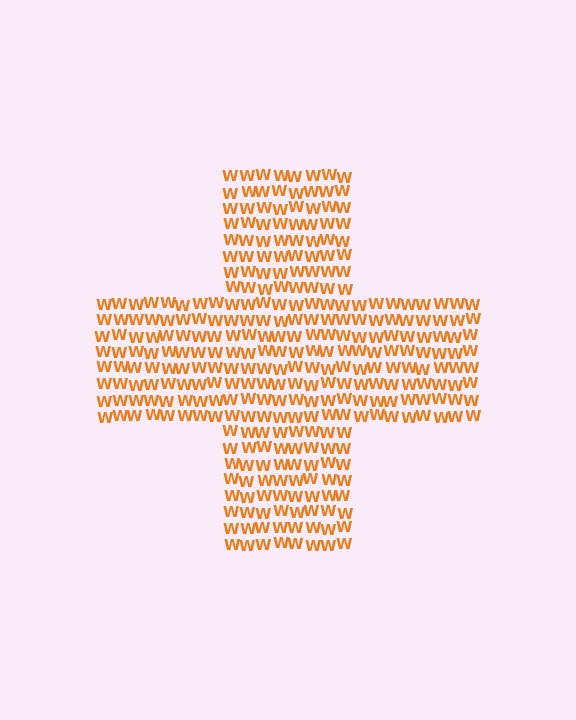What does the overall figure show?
The overall figure shows a cross.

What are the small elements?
The small elements are letter W's.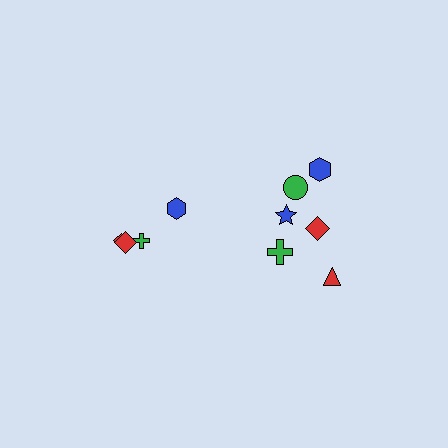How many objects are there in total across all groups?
There are 10 objects.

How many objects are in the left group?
There are 4 objects.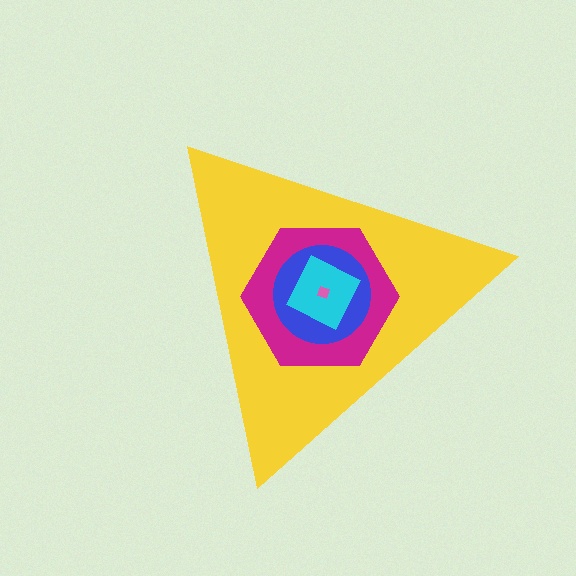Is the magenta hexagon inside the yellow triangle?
Yes.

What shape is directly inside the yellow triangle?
The magenta hexagon.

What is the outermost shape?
The yellow triangle.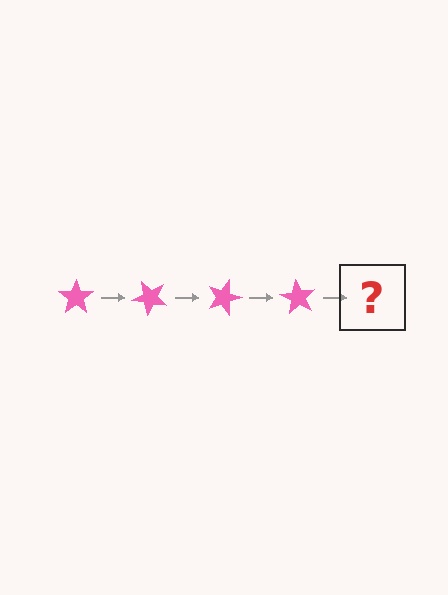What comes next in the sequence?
The next element should be a pink star rotated 180 degrees.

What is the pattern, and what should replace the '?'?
The pattern is that the star rotates 45 degrees each step. The '?' should be a pink star rotated 180 degrees.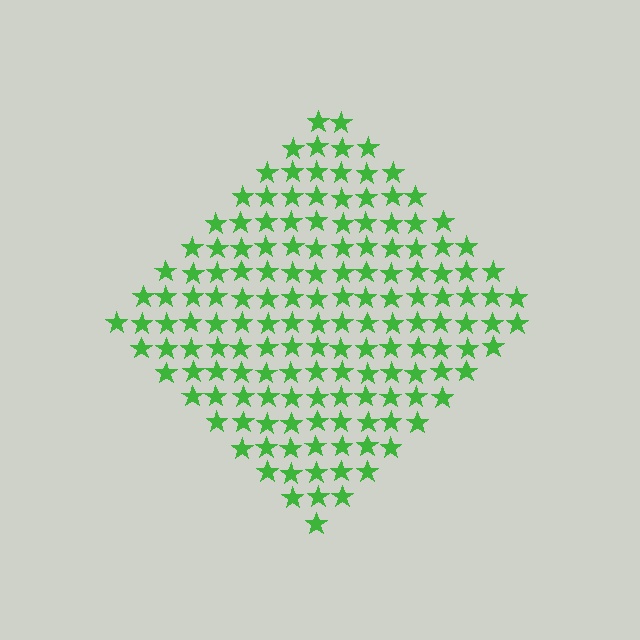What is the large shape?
The large shape is a diamond.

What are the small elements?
The small elements are stars.